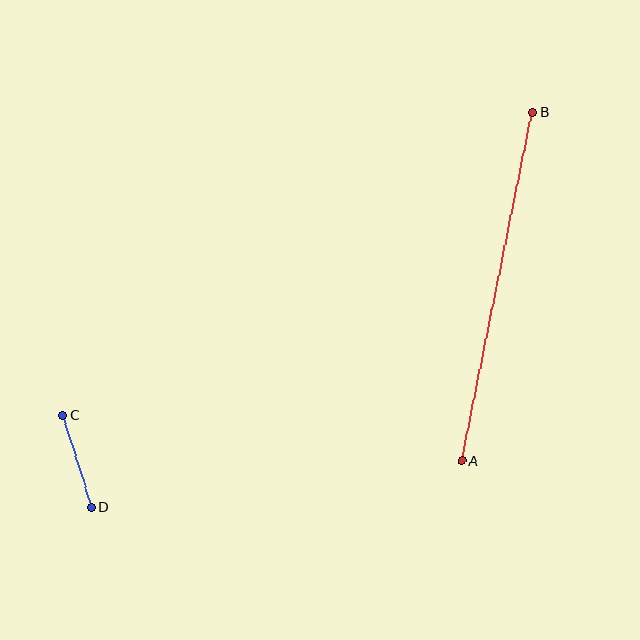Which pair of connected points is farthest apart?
Points A and B are farthest apart.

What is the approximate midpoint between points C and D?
The midpoint is at approximately (77, 461) pixels.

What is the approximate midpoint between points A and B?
The midpoint is at approximately (497, 286) pixels.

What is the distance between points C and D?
The distance is approximately 97 pixels.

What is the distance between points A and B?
The distance is approximately 355 pixels.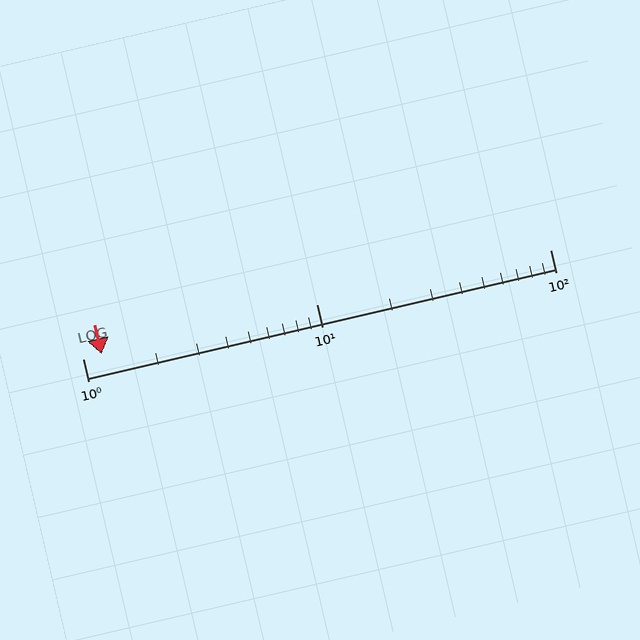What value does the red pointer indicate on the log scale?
The pointer indicates approximately 1.2.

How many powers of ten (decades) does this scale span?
The scale spans 2 decades, from 1 to 100.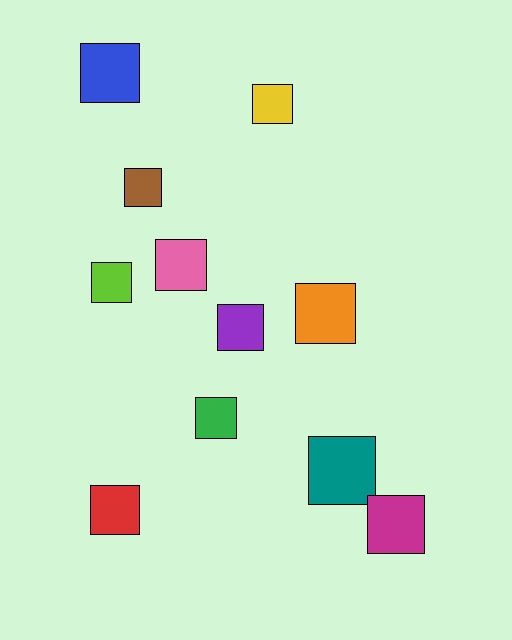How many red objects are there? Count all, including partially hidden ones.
There is 1 red object.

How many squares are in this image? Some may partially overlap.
There are 11 squares.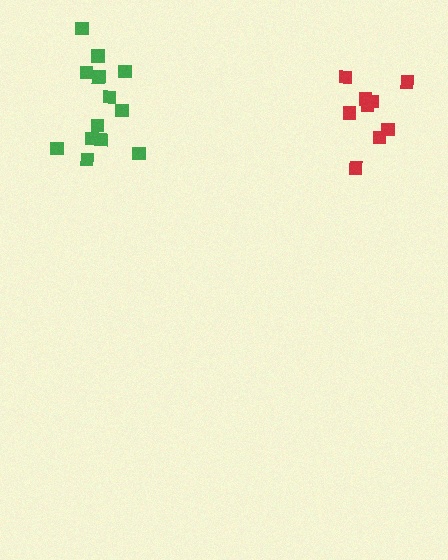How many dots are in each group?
Group 1: 9 dots, Group 2: 13 dots (22 total).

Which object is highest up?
The green cluster is topmost.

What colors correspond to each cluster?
The clusters are colored: red, green.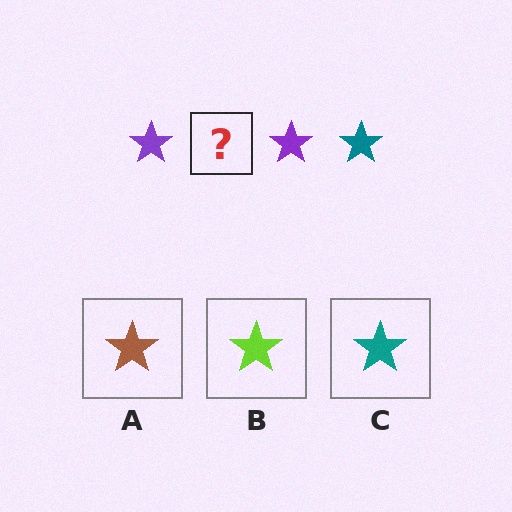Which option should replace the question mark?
Option C.